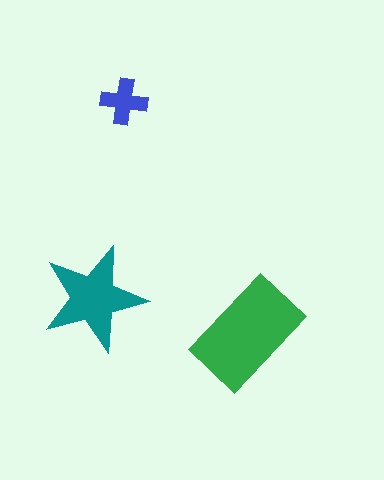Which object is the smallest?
The blue cross.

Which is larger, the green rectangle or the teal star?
The green rectangle.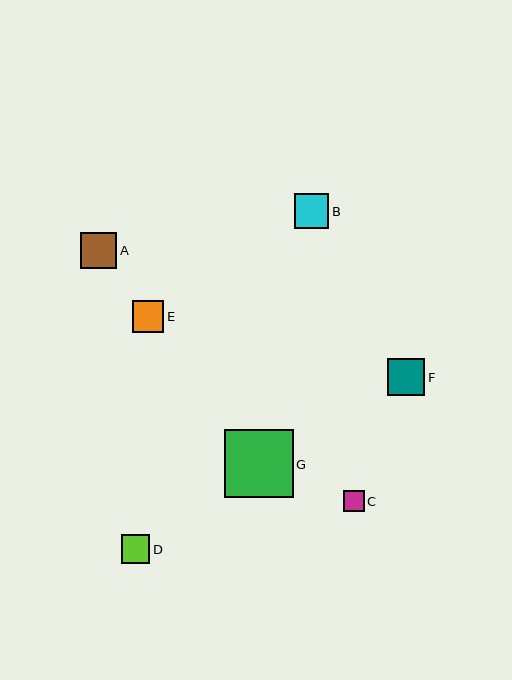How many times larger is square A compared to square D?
Square A is approximately 1.2 times the size of square D.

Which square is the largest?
Square G is the largest with a size of approximately 68 pixels.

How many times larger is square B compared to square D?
Square B is approximately 1.2 times the size of square D.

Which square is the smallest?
Square C is the smallest with a size of approximately 21 pixels.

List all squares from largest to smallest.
From largest to smallest: G, F, A, B, E, D, C.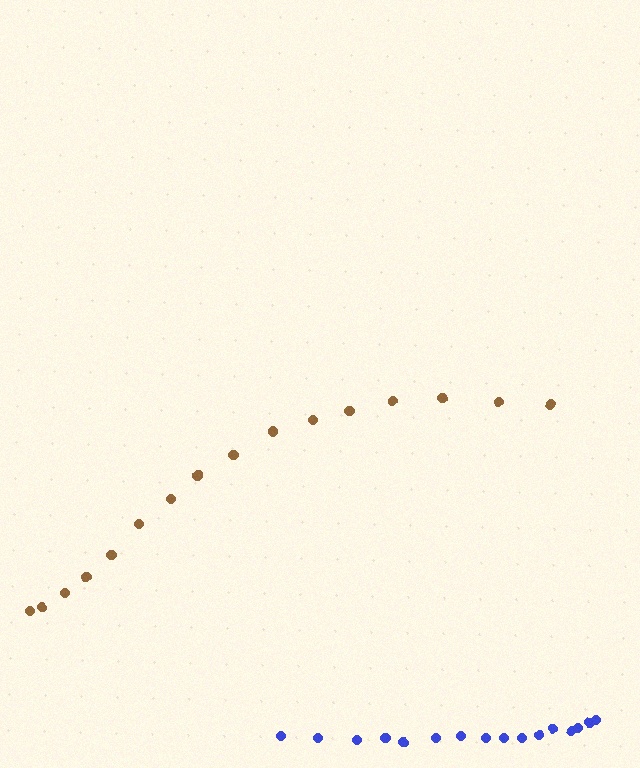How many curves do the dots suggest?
There are 2 distinct paths.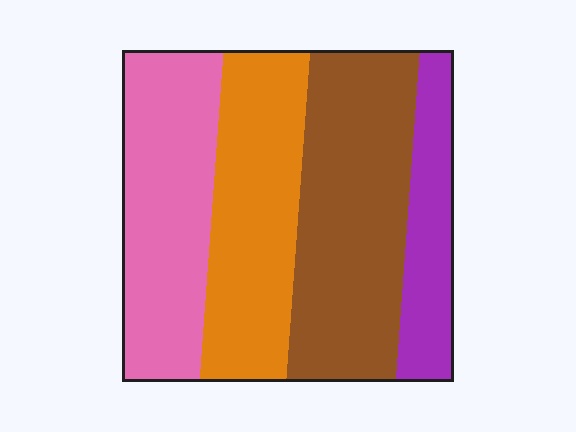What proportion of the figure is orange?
Orange covers 26% of the figure.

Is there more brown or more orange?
Brown.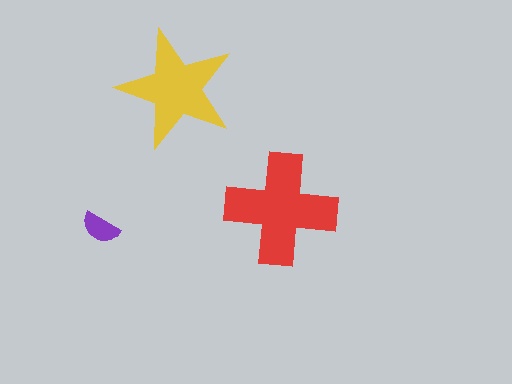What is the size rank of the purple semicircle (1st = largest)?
3rd.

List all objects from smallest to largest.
The purple semicircle, the yellow star, the red cross.